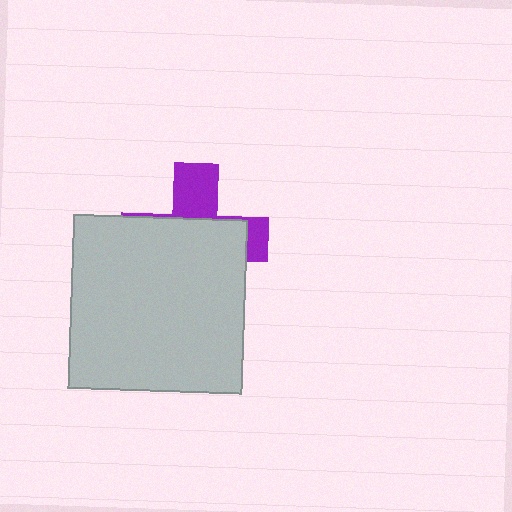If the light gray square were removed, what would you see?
You would see the complete purple cross.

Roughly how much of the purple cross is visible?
A small part of it is visible (roughly 31%).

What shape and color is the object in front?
The object in front is a light gray square.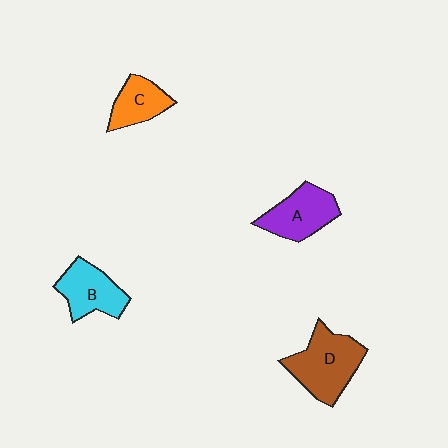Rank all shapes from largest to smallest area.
From largest to smallest: D (brown), A (purple), B (cyan), C (orange).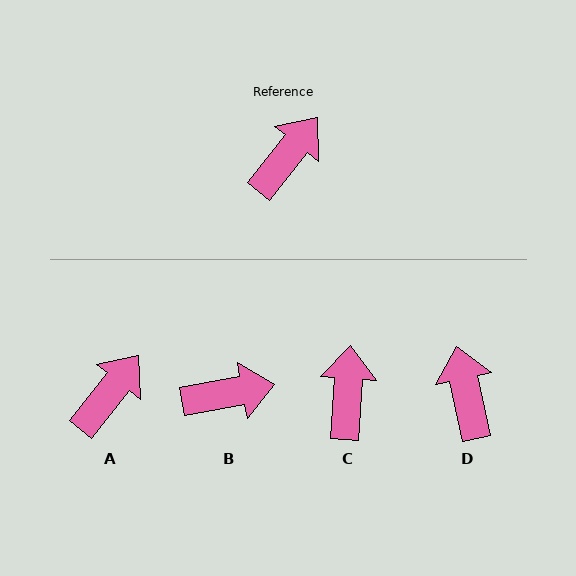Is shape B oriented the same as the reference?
No, it is off by about 41 degrees.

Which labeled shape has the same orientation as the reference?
A.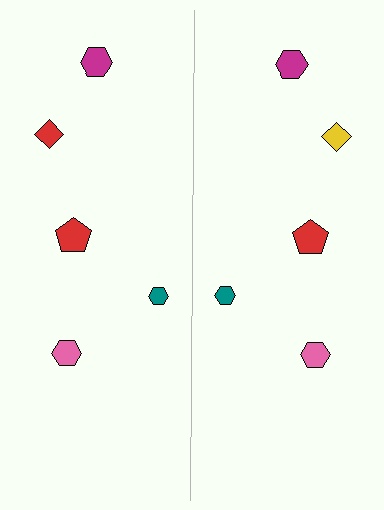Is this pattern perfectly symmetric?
No, the pattern is not perfectly symmetric. The yellow diamond on the right side breaks the symmetry — its mirror counterpart is red.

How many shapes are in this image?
There are 10 shapes in this image.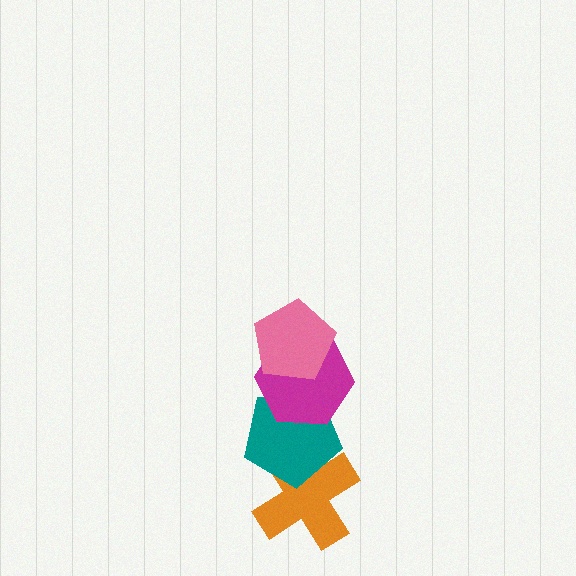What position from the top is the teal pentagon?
The teal pentagon is 3rd from the top.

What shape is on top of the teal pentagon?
The magenta hexagon is on top of the teal pentagon.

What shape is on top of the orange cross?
The teal pentagon is on top of the orange cross.